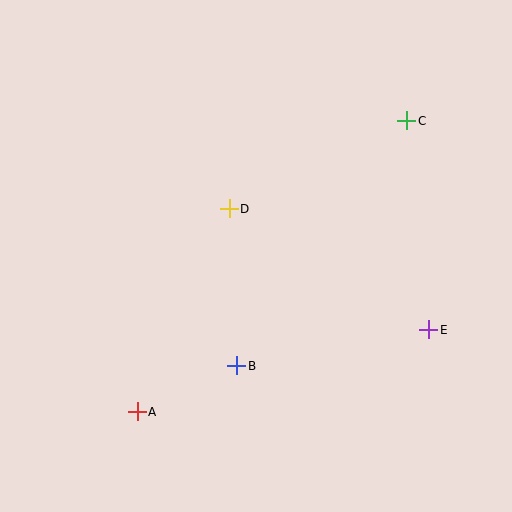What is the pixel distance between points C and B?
The distance between C and B is 298 pixels.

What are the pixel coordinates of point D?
Point D is at (229, 209).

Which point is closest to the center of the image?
Point D at (229, 209) is closest to the center.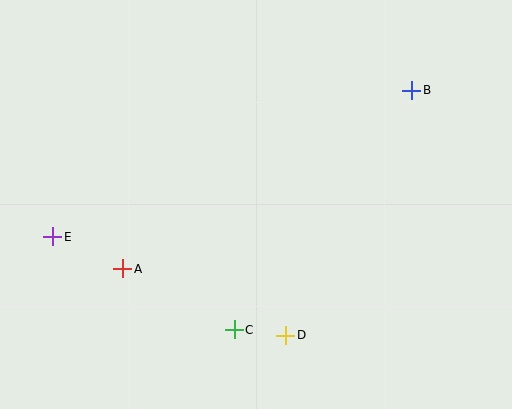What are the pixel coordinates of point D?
Point D is at (286, 335).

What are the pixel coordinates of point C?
Point C is at (234, 330).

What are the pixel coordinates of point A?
Point A is at (123, 269).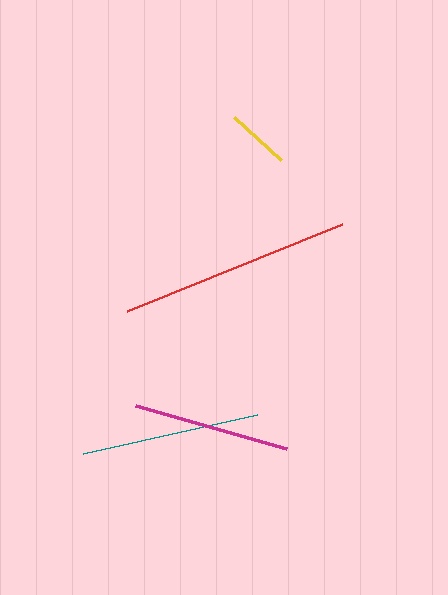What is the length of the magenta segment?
The magenta segment is approximately 157 pixels long.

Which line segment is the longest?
The red line is the longest at approximately 231 pixels.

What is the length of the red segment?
The red segment is approximately 231 pixels long.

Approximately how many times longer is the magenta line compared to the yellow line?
The magenta line is approximately 2.4 times the length of the yellow line.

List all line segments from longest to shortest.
From longest to shortest: red, teal, magenta, yellow.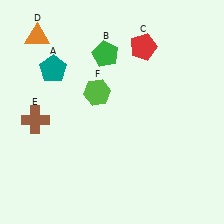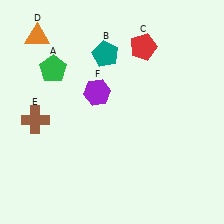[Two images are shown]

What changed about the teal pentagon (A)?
In Image 1, A is teal. In Image 2, it changed to green.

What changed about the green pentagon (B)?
In Image 1, B is green. In Image 2, it changed to teal.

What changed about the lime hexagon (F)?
In Image 1, F is lime. In Image 2, it changed to purple.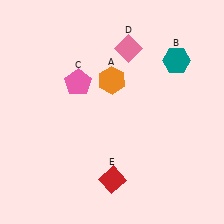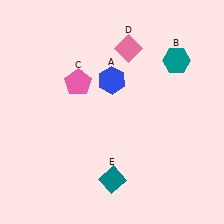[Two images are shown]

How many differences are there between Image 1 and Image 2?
There are 2 differences between the two images.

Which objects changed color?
A changed from orange to blue. E changed from red to teal.